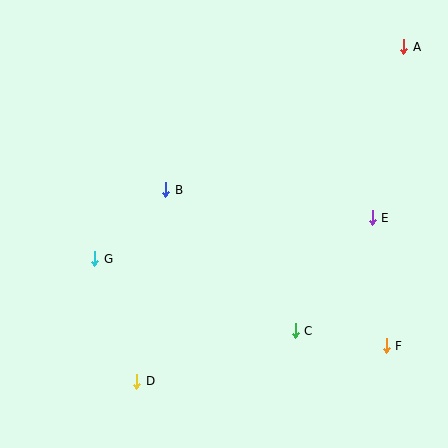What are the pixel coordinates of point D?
Point D is at (137, 381).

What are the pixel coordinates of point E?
Point E is at (372, 218).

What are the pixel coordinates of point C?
Point C is at (295, 331).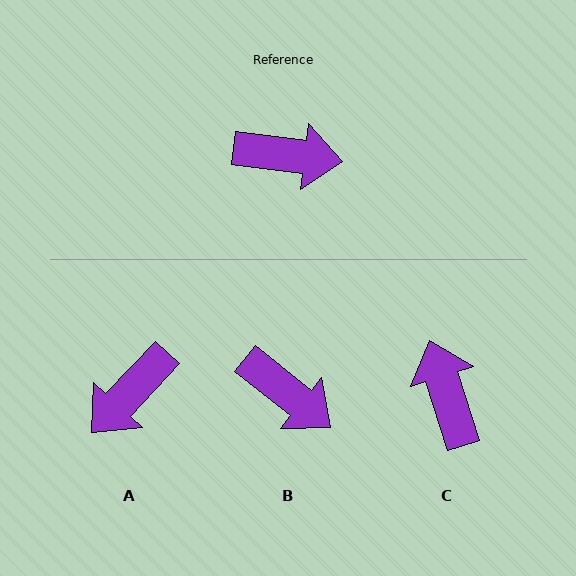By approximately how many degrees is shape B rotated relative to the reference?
Approximately 32 degrees clockwise.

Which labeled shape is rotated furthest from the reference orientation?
A, about 127 degrees away.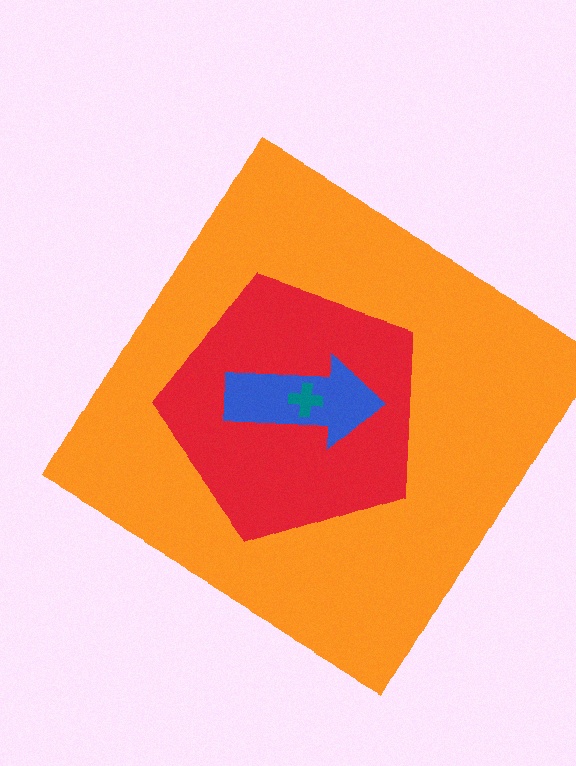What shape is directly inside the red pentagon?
The blue arrow.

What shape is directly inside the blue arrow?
The teal cross.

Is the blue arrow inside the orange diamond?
Yes.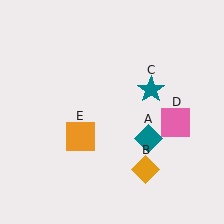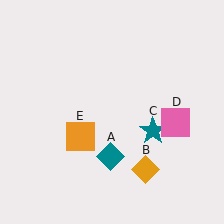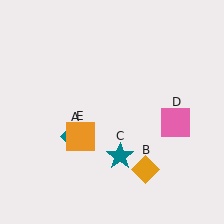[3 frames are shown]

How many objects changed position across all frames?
2 objects changed position: teal diamond (object A), teal star (object C).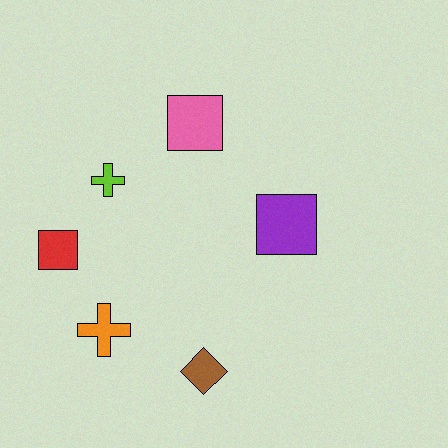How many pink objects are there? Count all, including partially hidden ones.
There is 1 pink object.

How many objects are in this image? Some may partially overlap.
There are 6 objects.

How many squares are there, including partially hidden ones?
There are 3 squares.